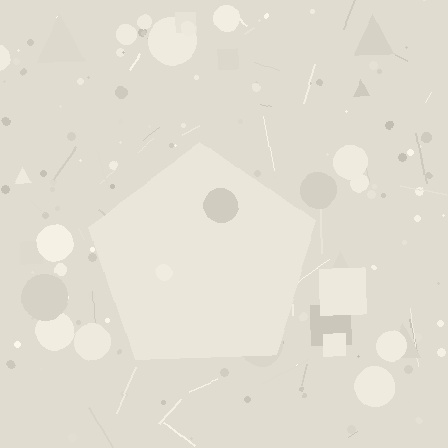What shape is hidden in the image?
A pentagon is hidden in the image.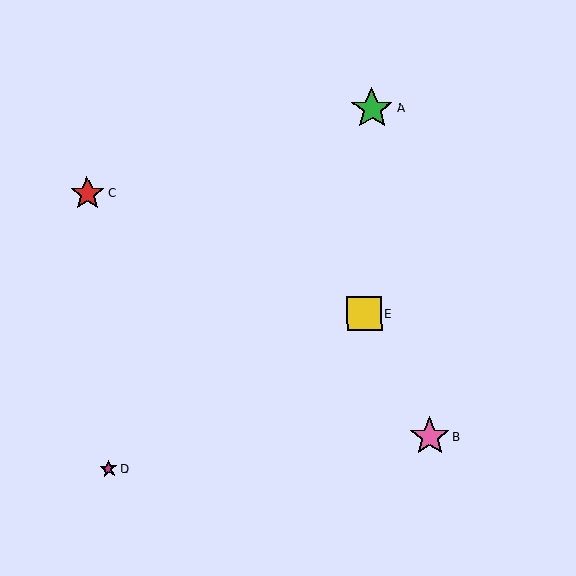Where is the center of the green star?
The center of the green star is at (372, 109).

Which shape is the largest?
The green star (labeled A) is the largest.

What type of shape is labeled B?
Shape B is a pink star.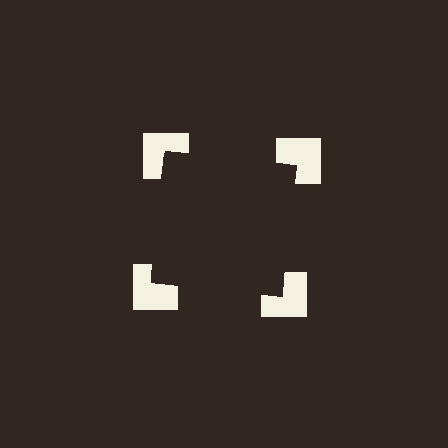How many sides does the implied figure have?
4 sides.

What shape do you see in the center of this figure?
An illusory square — its edges are inferred from the aligned wedge cuts in the notched squares, not physically drawn.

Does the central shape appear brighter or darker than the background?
It typically appears slightly darker than the background, even though no actual brightness change is drawn.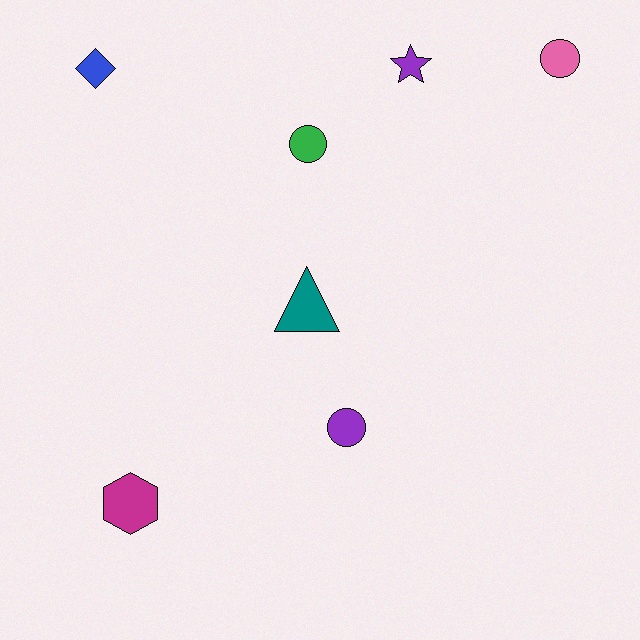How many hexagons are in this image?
There is 1 hexagon.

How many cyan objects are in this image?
There are no cyan objects.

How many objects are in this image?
There are 7 objects.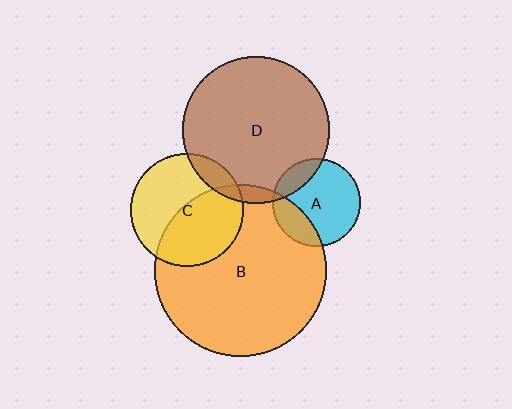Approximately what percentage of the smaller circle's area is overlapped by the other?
Approximately 15%.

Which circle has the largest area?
Circle B (orange).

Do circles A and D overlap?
Yes.